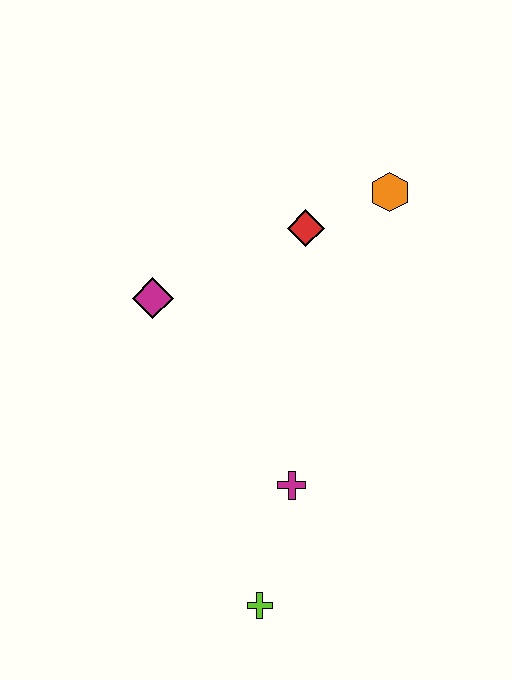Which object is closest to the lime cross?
The magenta cross is closest to the lime cross.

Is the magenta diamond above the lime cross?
Yes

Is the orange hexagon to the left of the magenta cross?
No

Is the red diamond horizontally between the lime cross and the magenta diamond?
No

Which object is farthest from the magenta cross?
The orange hexagon is farthest from the magenta cross.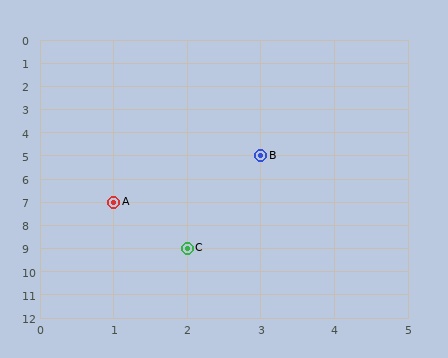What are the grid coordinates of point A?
Point A is at grid coordinates (1, 7).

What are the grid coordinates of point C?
Point C is at grid coordinates (2, 9).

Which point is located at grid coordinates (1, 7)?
Point A is at (1, 7).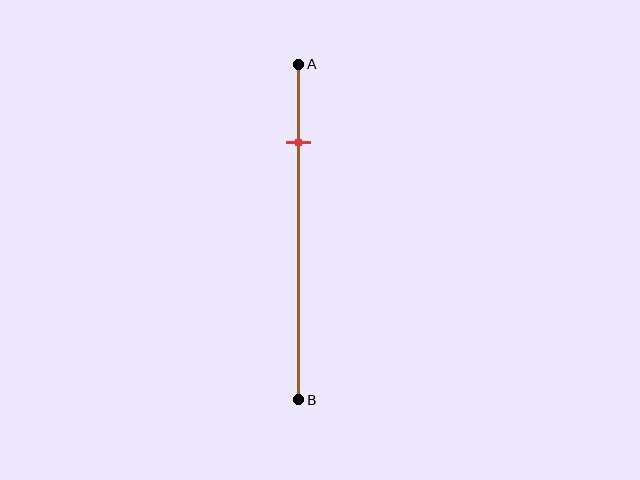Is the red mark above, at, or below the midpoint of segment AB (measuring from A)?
The red mark is above the midpoint of segment AB.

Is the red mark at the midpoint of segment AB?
No, the mark is at about 25% from A, not at the 50% midpoint.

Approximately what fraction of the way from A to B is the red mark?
The red mark is approximately 25% of the way from A to B.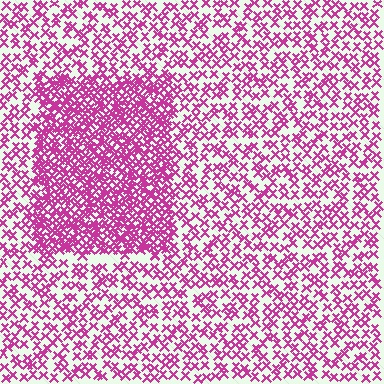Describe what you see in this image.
The image contains small magenta elements arranged at two different densities. A rectangle-shaped region is visible where the elements are more densely packed than the surrounding area.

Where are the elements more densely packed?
The elements are more densely packed inside the rectangle boundary.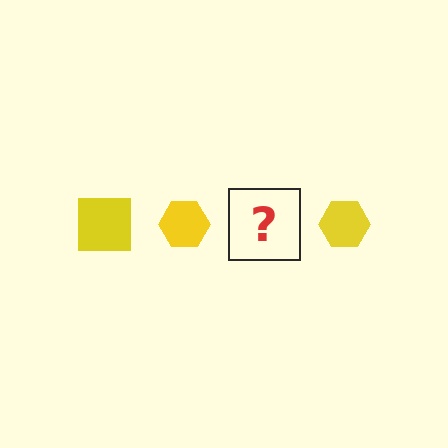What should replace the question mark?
The question mark should be replaced with a yellow square.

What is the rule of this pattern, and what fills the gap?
The rule is that the pattern cycles through square, hexagon shapes in yellow. The gap should be filled with a yellow square.